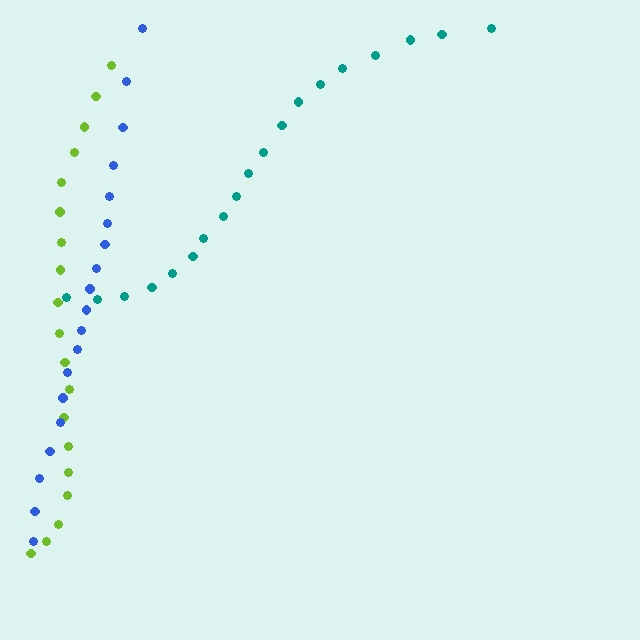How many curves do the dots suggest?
There are 3 distinct paths.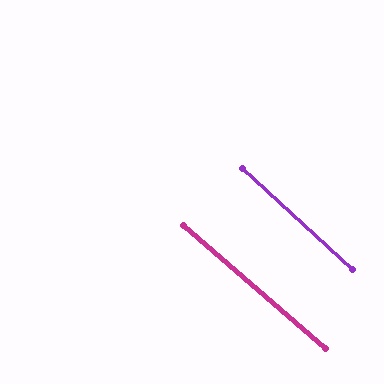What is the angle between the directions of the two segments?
Approximately 2 degrees.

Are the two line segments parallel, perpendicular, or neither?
Parallel — their directions differ by only 1.6°.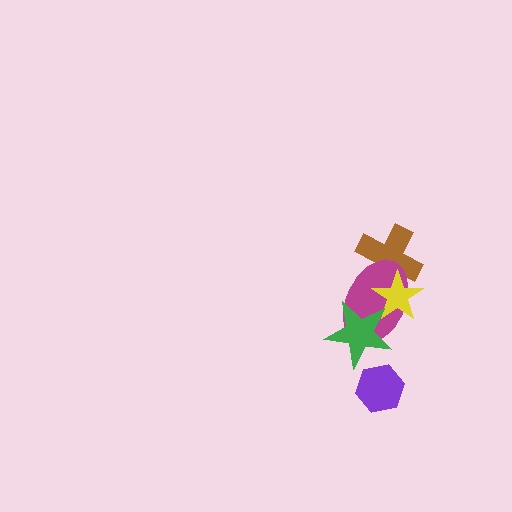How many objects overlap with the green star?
2 objects overlap with the green star.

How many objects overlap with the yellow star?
3 objects overlap with the yellow star.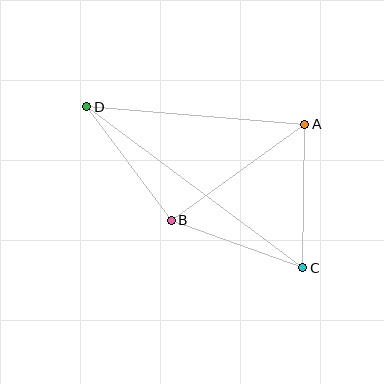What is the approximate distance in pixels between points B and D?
The distance between B and D is approximately 142 pixels.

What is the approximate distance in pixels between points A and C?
The distance between A and C is approximately 143 pixels.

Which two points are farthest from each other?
Points C and D are farthest from each other.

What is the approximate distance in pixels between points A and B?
The distance between A and B is approximately 165 pixels.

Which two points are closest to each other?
Points B and C are closest to each other.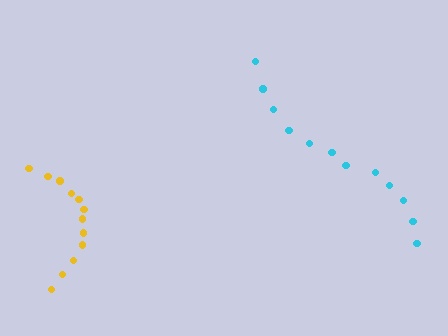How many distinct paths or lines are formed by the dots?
There are 2 distinct paths.